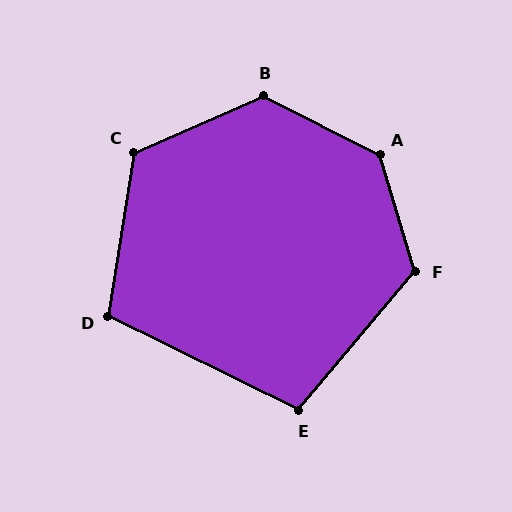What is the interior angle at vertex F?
Approximately 123 degrees (obtuse).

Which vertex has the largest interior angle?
A, at approximately 134 degrees.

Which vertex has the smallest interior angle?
E, at approximately 104 degrees.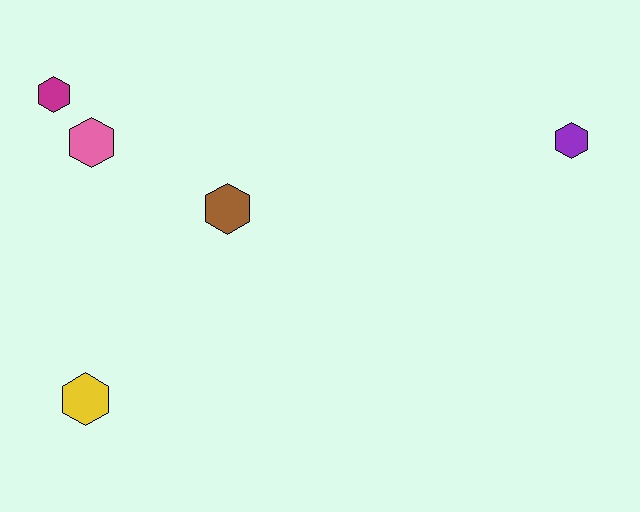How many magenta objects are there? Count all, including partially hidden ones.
There is 1 magenta object.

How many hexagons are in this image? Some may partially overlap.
There are 5 hexagons.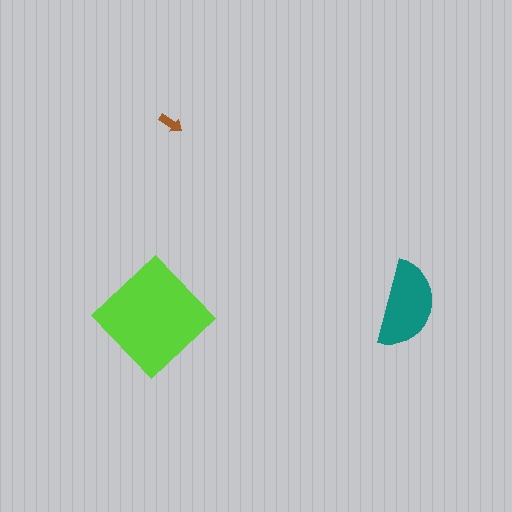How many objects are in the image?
There are 3 objects in the image.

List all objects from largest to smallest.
The lime diamond, the teal semicircle, the brown arrow.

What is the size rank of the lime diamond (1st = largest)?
1st.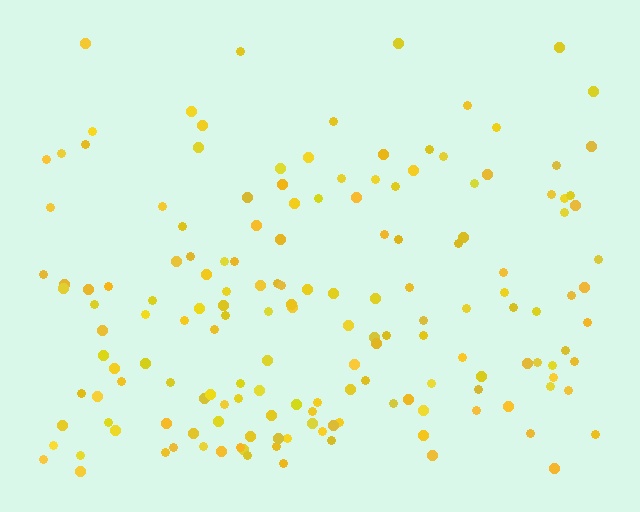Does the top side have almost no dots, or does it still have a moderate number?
Still a moderate number, just noticeably fewer than the bottom.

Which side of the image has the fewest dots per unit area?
The top.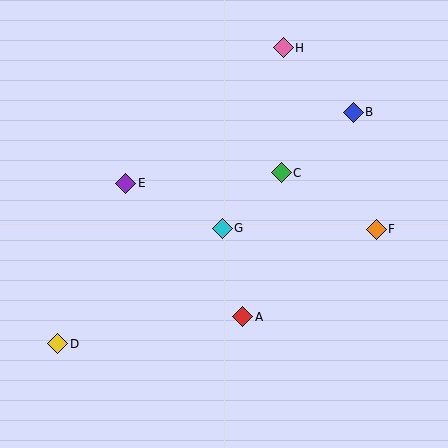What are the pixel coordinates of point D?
Point D is at (58, 344).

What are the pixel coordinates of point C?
Point C is at (281, 173).